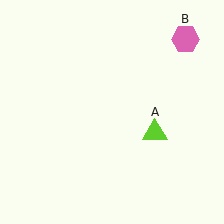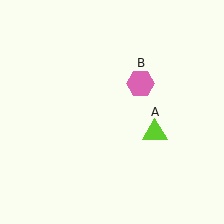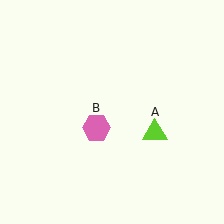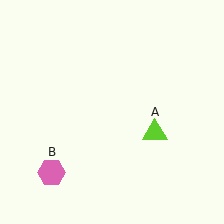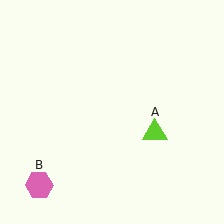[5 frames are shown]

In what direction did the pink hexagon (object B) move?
The pink hexagon (object B) moved down and to the left.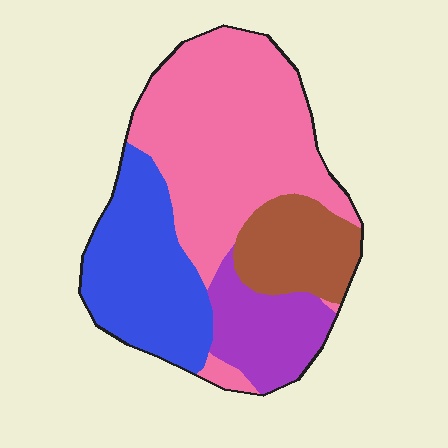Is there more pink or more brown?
Pink.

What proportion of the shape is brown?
Brown covers around 15% of the shape.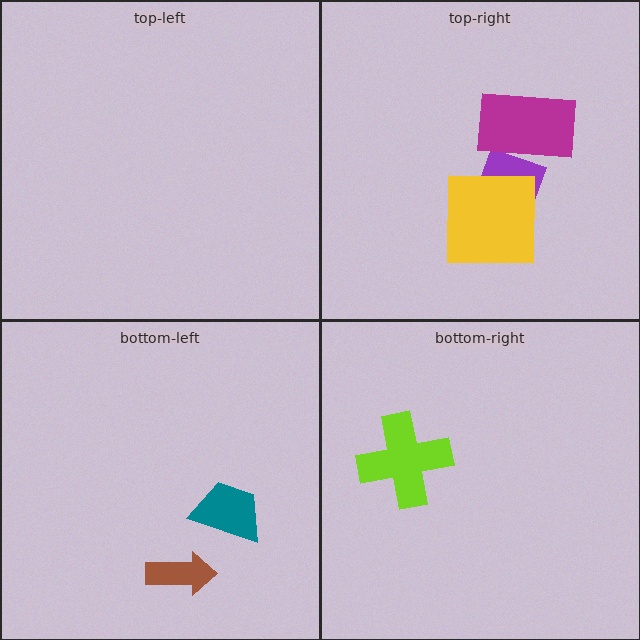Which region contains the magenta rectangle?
The top-right region.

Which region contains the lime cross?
The bottom-right region.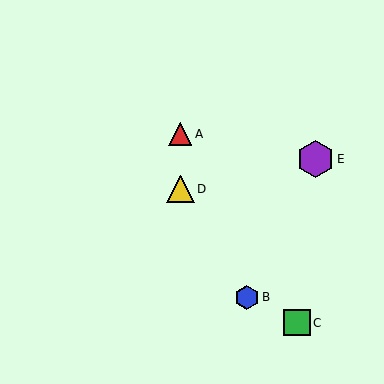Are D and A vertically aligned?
Yes, both are at x≈180.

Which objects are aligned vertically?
Objects A, D are aligned vertically.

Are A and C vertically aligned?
No, A is at x≈180 and C is at x≈297.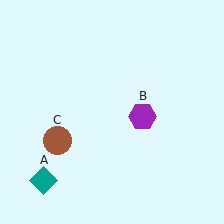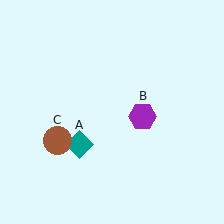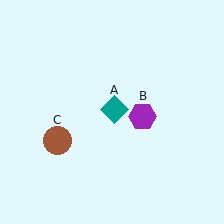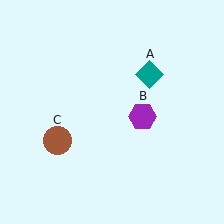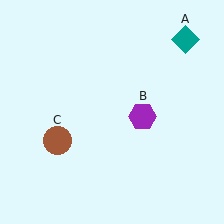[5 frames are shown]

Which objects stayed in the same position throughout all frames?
Purple hexagon (object B) and brown circle (object C) remained stationary.